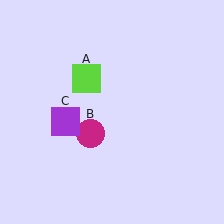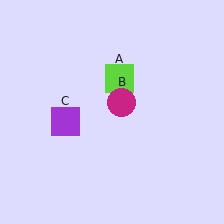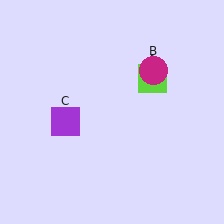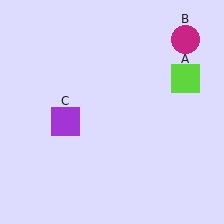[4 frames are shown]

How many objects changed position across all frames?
2 objects changed position: lime square (object A), magenta circle (object B).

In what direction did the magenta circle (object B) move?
The magenta circle (object B) moved up and to the right.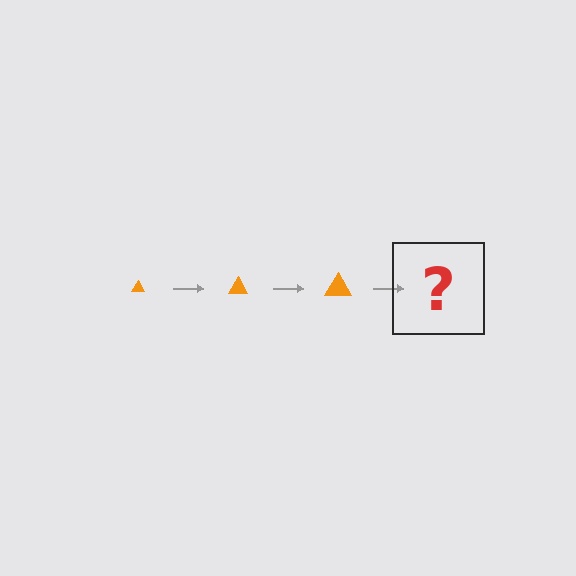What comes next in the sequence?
The next element should be an orange triangle, larger than the previous one.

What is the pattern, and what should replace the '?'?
The pattern is that the triangle gets progressively larger each step. The '?' should be an orange triangle, larger than the previous one.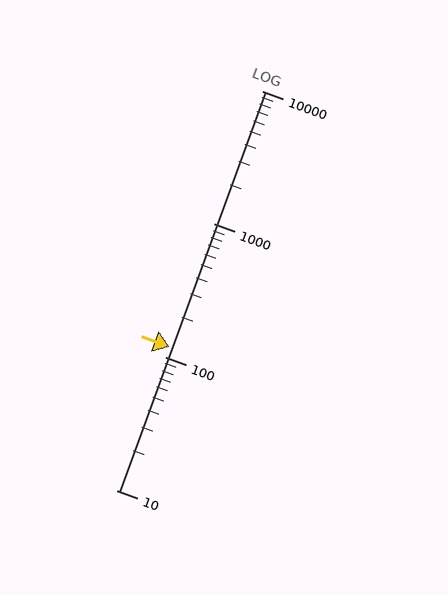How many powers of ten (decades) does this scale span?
The scale spans 3 decades, from 10 to 10000.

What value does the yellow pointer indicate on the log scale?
The pointer indicates approximately 120.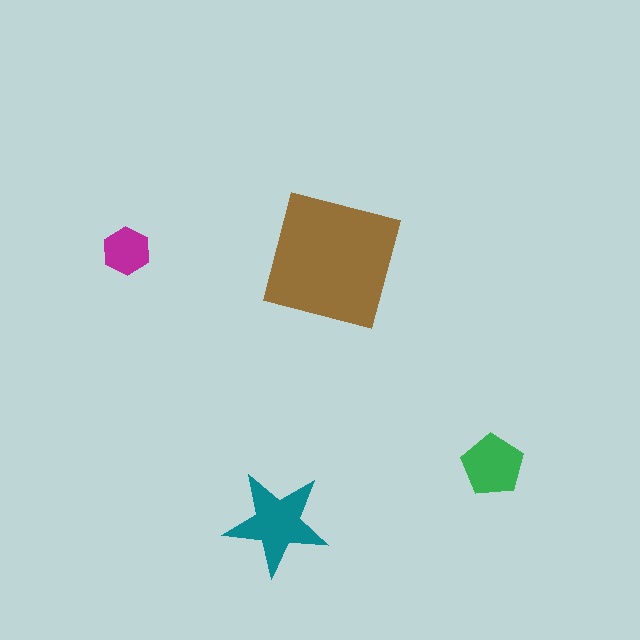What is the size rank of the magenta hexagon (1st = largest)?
4th.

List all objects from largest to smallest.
The brown square, the teal star, the green pentagon, the magenta hexagon.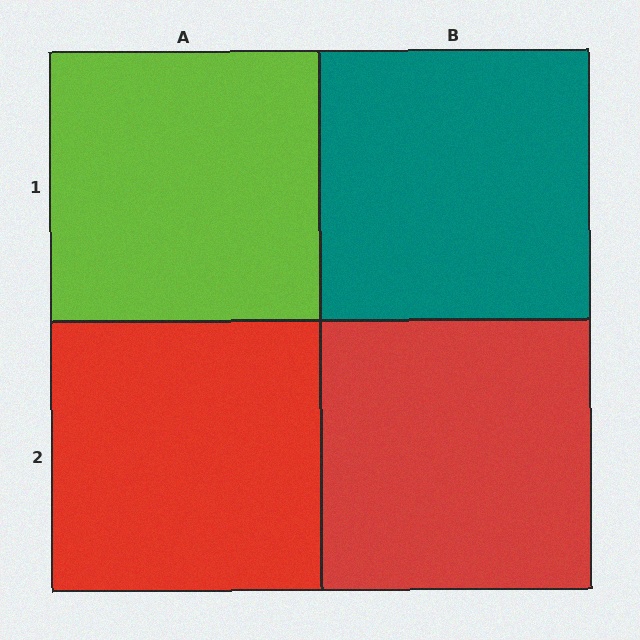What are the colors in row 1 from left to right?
Lime, teal.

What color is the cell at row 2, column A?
Red.